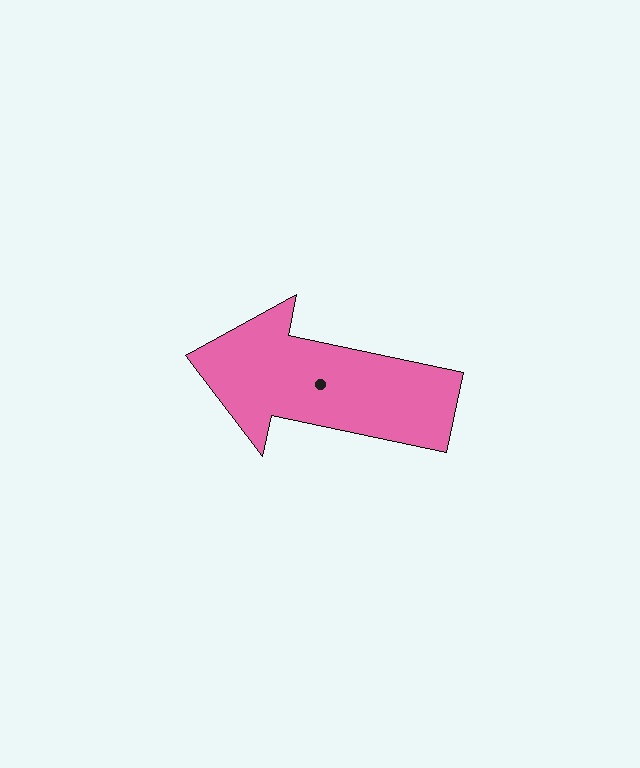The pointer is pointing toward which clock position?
Roughly 9 o'clock.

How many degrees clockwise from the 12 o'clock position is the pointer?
Approximately 282 degrees.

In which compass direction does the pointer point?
West.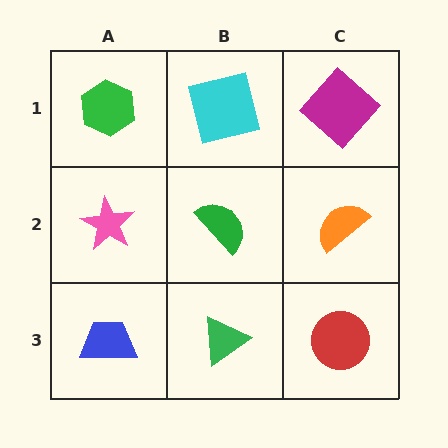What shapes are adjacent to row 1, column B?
A green semicircle (row 2, column B), a green hexagon (row 1, column A), a magenta diamond (row 1, column C).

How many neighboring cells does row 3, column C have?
2.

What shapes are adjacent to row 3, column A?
A pink star (row 2, column A), a green triangle (row 3, column B).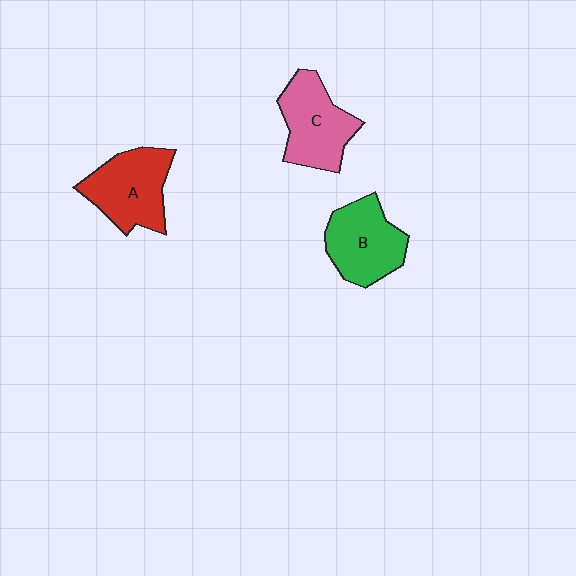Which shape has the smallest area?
Shape B (green).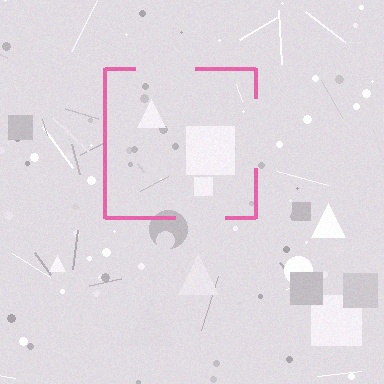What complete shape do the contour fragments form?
The contour fragments form a square.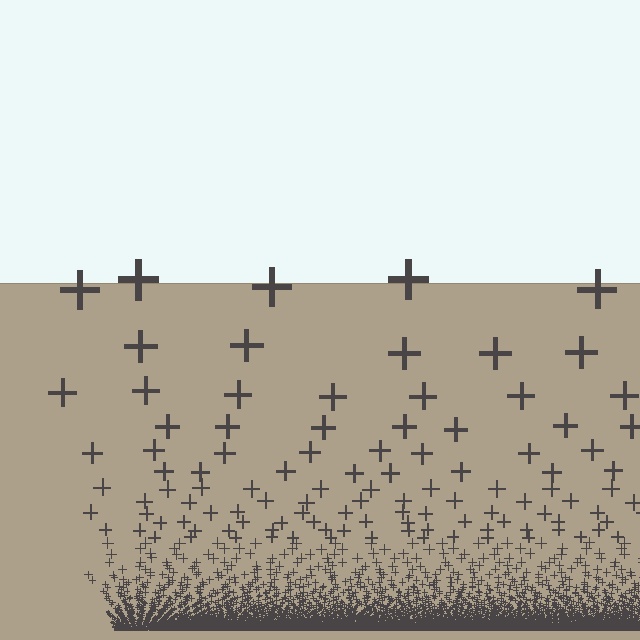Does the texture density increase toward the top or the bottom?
Density increases toward the bottom.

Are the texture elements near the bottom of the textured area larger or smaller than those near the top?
Smaller. The gradient is inverted — elements near the bottom are smaller and denser.